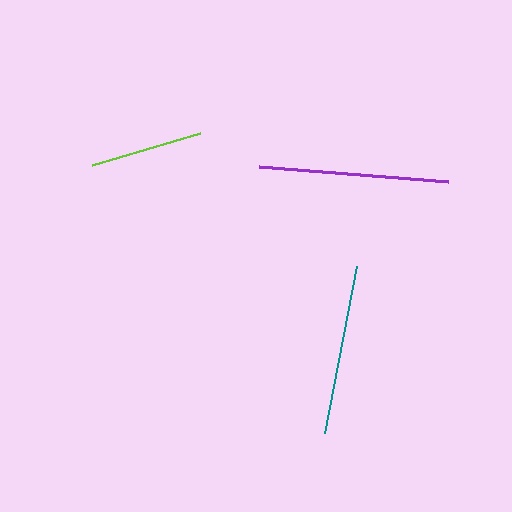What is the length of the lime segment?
The lime segment is approximately 113 pixels long.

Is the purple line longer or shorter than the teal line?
The purple line is longer than the teal line.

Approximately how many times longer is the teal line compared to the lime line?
The teal line is approximately 1.5 times the length of the lime line.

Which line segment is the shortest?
The lime line is the shortest at approximately 113 pixels.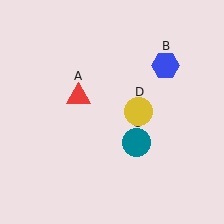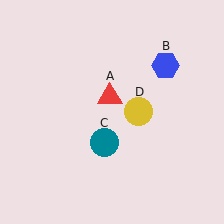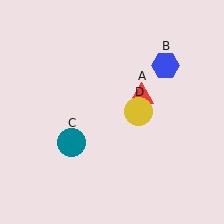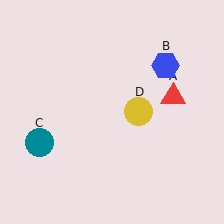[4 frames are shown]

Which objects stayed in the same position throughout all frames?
Blue hexagon (object B) and yellow circle (object D) remained stationary.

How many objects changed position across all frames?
2 objects changed position: red triangle (object A), teal circle (object C).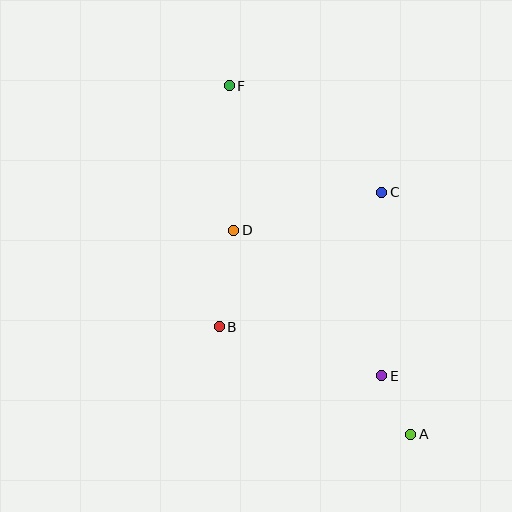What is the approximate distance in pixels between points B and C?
The distance between B and C is approximately 211 pixels.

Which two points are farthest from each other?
Points A and F are farthest from each other.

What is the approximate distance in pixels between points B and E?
The distance between B and E is approximately 170 pixels.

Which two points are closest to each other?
Points A and E are closest to each other.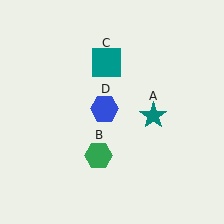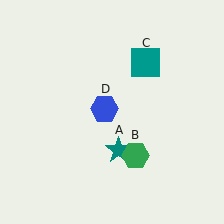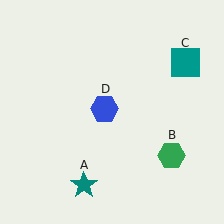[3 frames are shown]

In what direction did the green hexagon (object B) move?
The green hexagon (object B) moved right.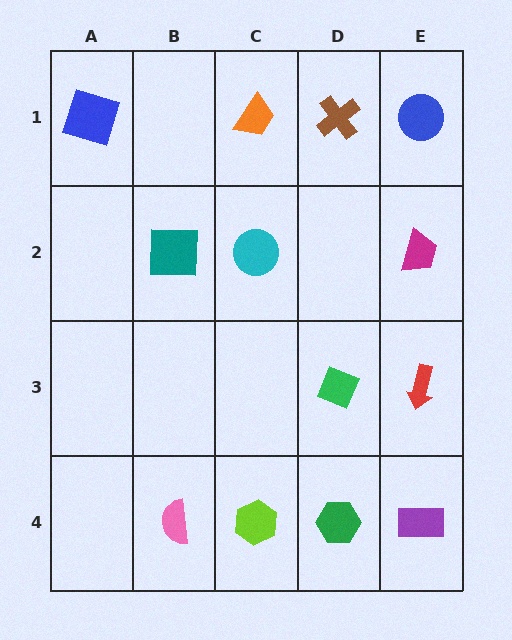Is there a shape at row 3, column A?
No, that cell is empty.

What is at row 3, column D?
A green diamond.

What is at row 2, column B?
A teal square.